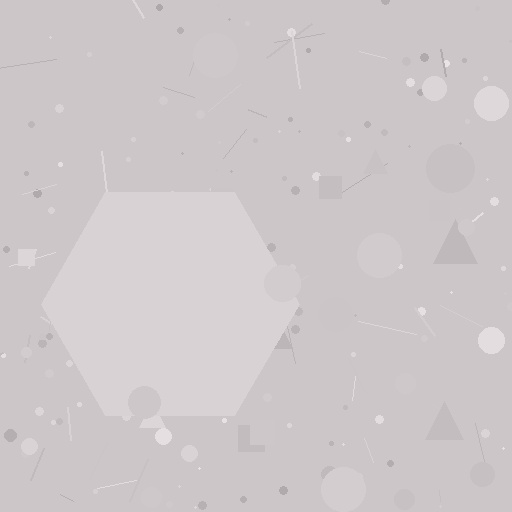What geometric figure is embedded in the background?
A hexagon is embedded in the background.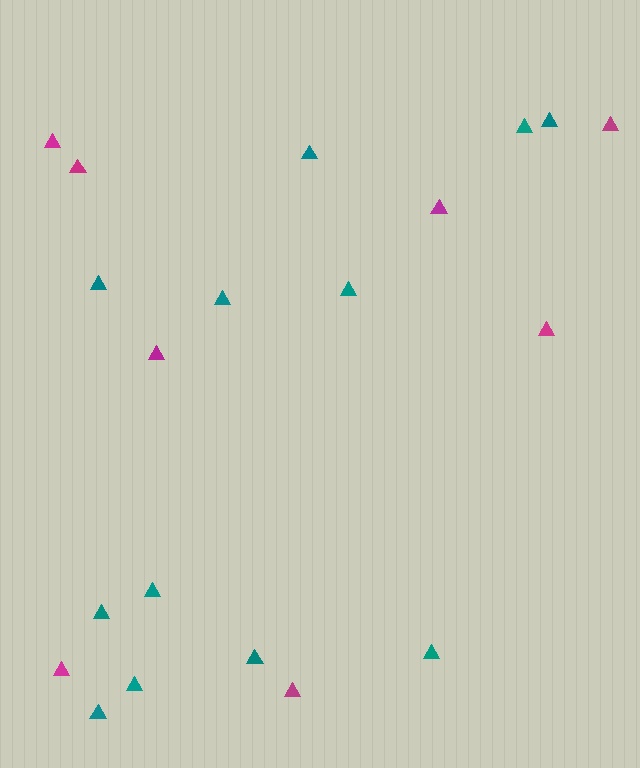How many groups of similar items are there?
There are 2 groups: one group of magenta triangles (8) and one group of teal triangles (12).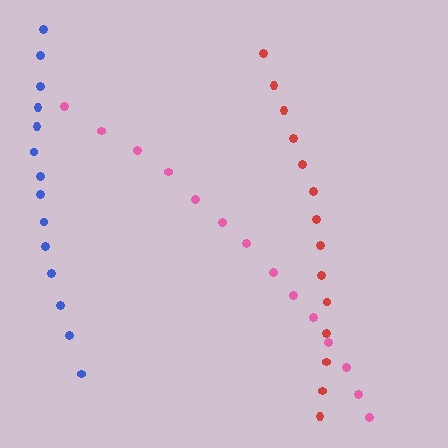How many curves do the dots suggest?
There are 3 distinct paths.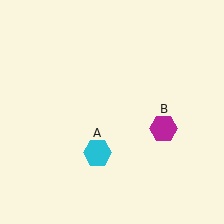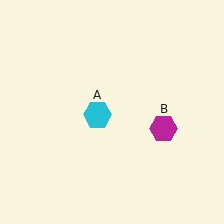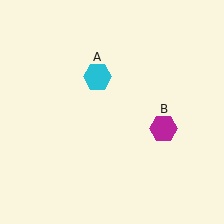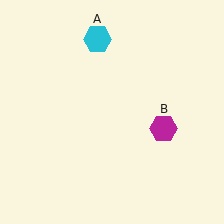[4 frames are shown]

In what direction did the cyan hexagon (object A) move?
The cyan hexagon (object A) moved up.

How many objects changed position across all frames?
1 object changed position: cyan hexagon (object A).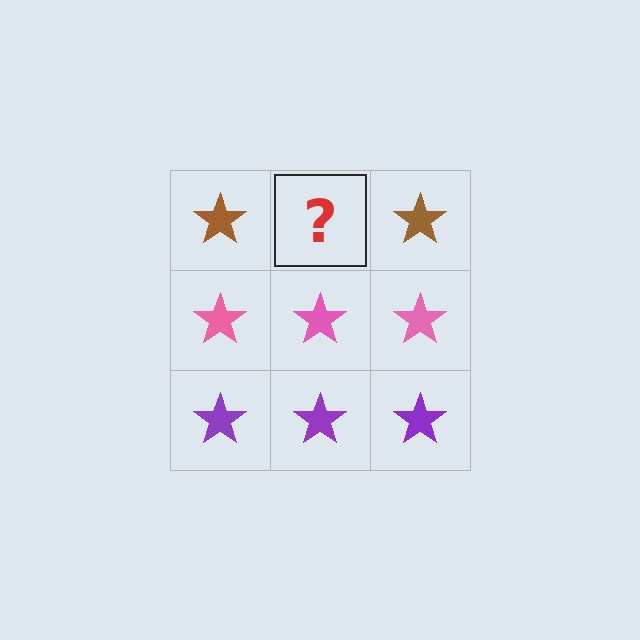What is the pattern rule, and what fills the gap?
The rule is that each row has a consistent color. The gap should be filled with a brown star.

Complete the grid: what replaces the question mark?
The question mark should be replaced with a brown star.